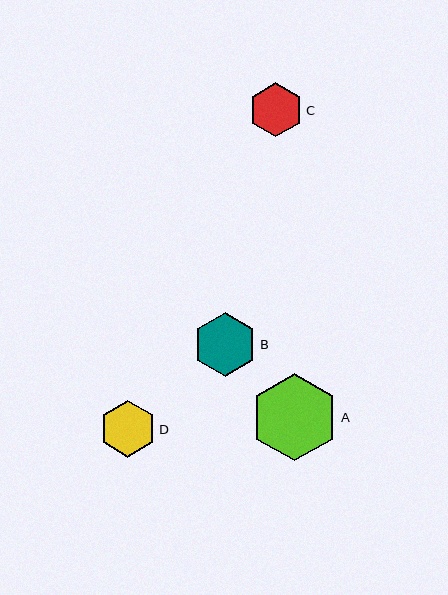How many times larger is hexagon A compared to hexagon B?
Hexagon A is approximately 1.4 times the size of hexagon B.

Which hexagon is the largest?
Hexagon A is the largest with a size of approximately 88 pixels.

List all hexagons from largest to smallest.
From largest to smallest: A, B, D, C.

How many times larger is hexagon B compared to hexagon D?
Hexagon B is approximately 1.1 times the size of hexagon D.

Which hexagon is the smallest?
Hexagon C is the smallest with a size of approximately 54 pixels.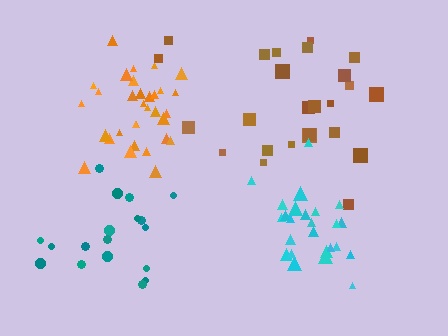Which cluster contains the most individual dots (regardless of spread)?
Orange (32).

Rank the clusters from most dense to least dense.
orange, cyan, teal, brown.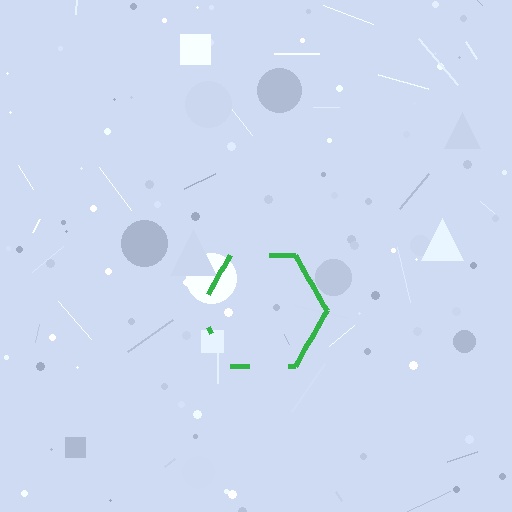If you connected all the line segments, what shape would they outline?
They would outline a hexagon.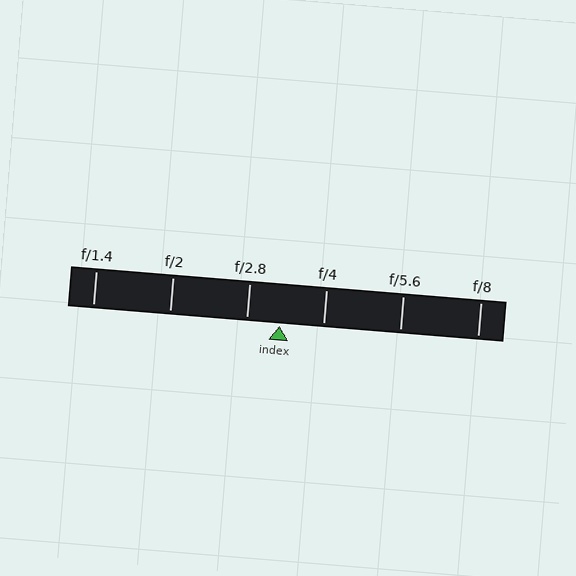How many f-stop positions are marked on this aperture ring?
There are 6 f-stop positions marked.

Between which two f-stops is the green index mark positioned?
The index mark is between f/2.8 and f/4.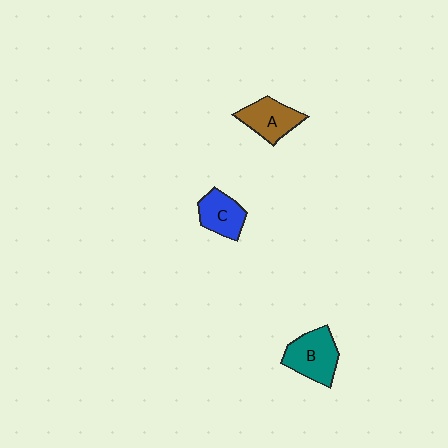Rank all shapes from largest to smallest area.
From largest to smallest: B (teal), A (brown), C (blue).